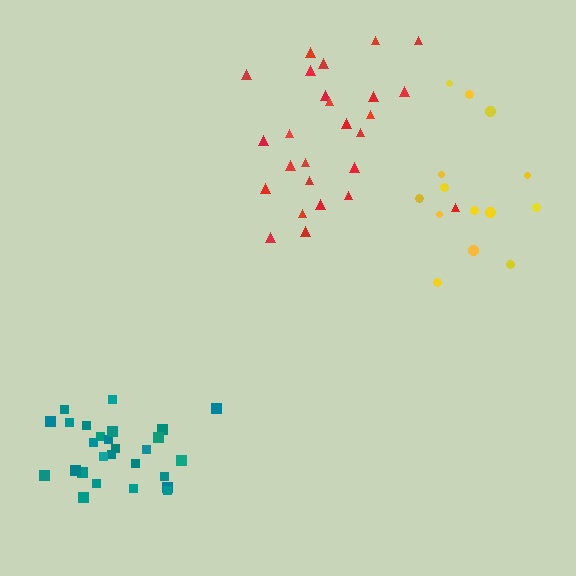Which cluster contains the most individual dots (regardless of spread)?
Teal (27).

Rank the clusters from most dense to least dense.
teal, red, yellow.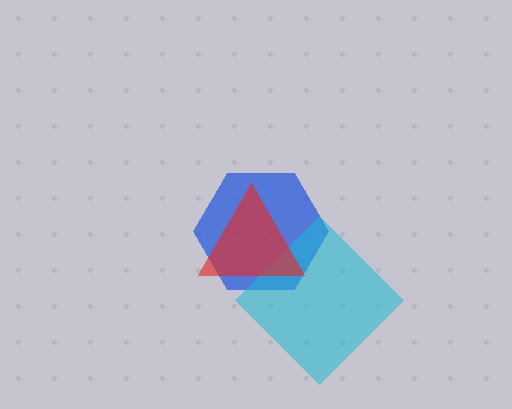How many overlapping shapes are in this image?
There are 3 overlapping shapes in the image.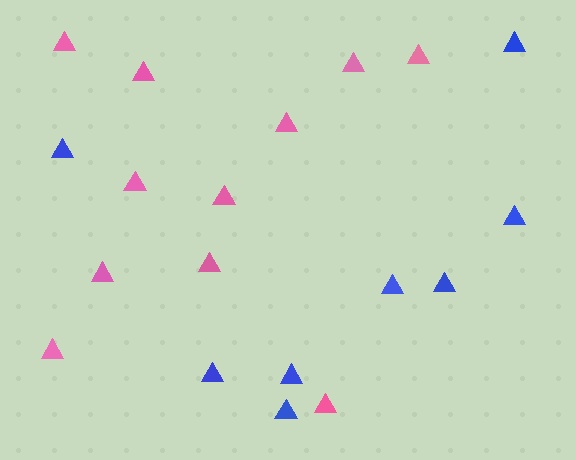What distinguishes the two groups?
There are 2 groups: one group of blue triangles (8) and one group of pink triangles (11).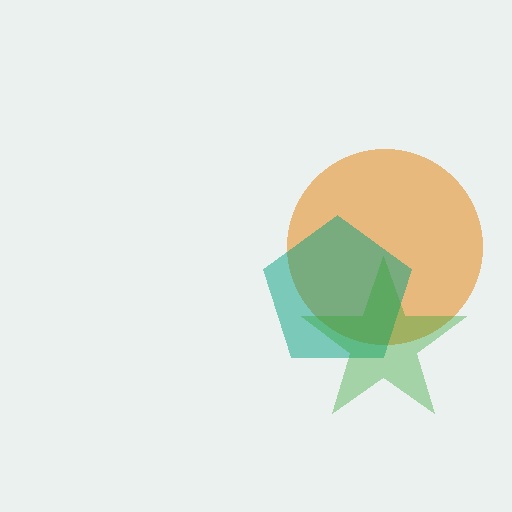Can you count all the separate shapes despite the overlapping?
Yes, there are 3 separate shapes.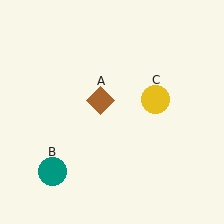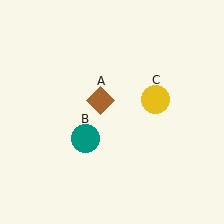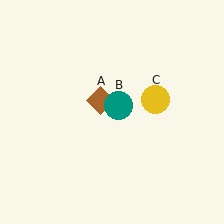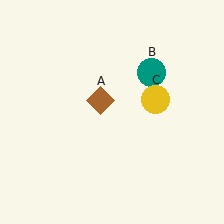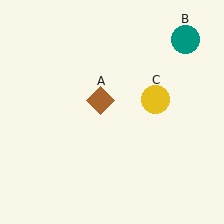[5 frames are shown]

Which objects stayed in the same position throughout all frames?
Brown diamond (object A) and yellow circle (object C) remained stationary.